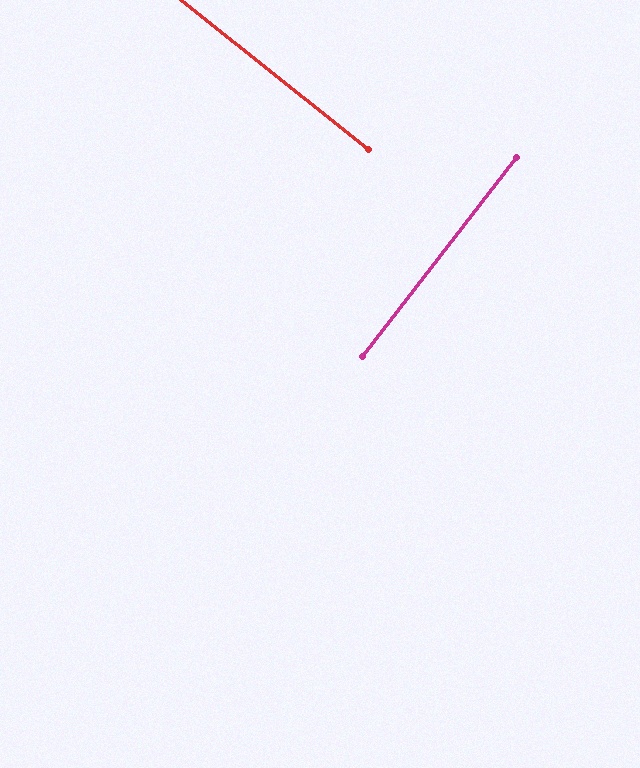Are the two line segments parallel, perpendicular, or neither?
Perpendicular — they meet at approximately 89°.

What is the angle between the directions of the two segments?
Approximately 89 degrees.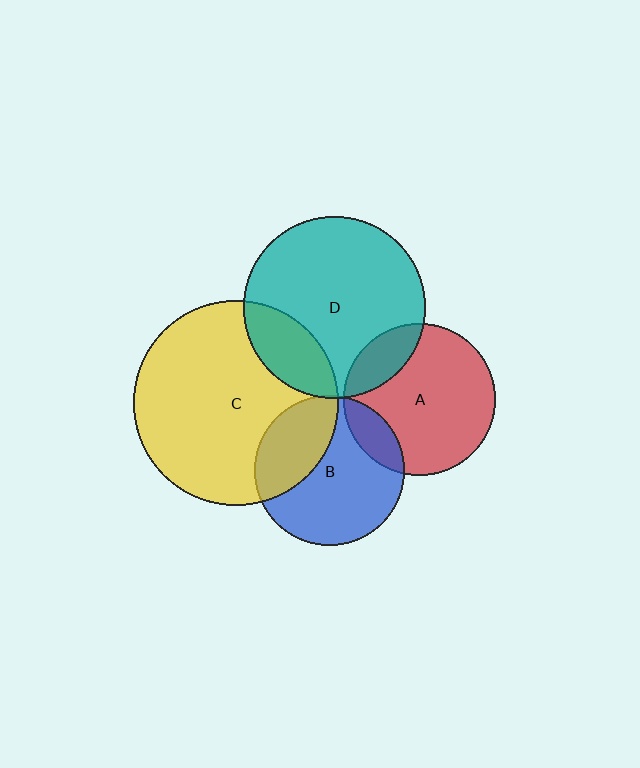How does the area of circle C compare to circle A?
Approximately 1.8 times.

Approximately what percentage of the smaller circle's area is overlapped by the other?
Approximately 15%.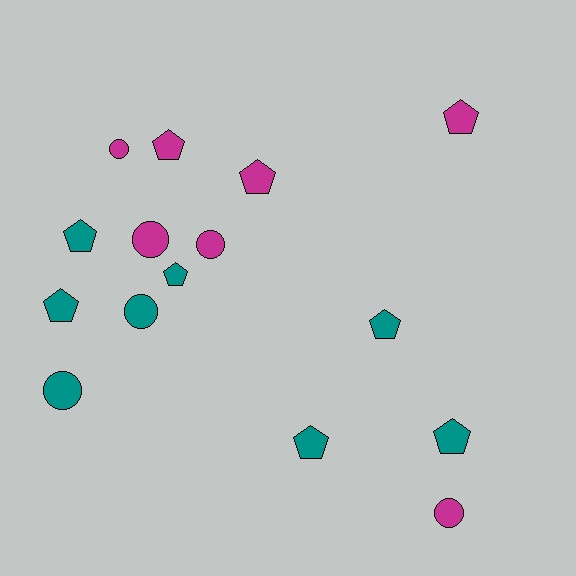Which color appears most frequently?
Teal, with 8 objects.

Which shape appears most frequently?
Pentagon, with 9 objects.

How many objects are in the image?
There are 15 objects.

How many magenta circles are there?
There are 4 magenta circles.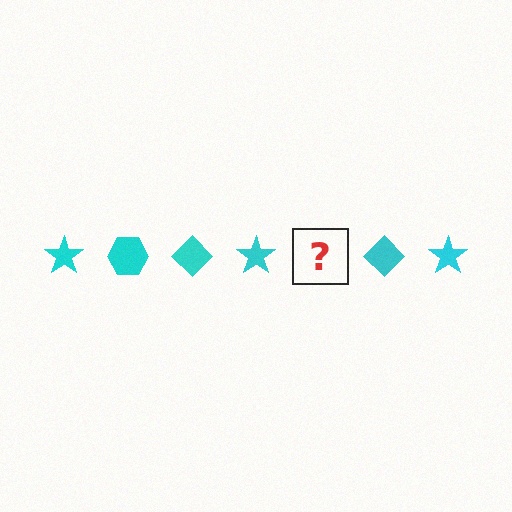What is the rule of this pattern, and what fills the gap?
The rule is that the pattern cycles through star, hexagon, diamond shapes in cyan. The gap should be filled with a cyan hexagon.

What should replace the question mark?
The question mark should be replaced with a cyan hexagon.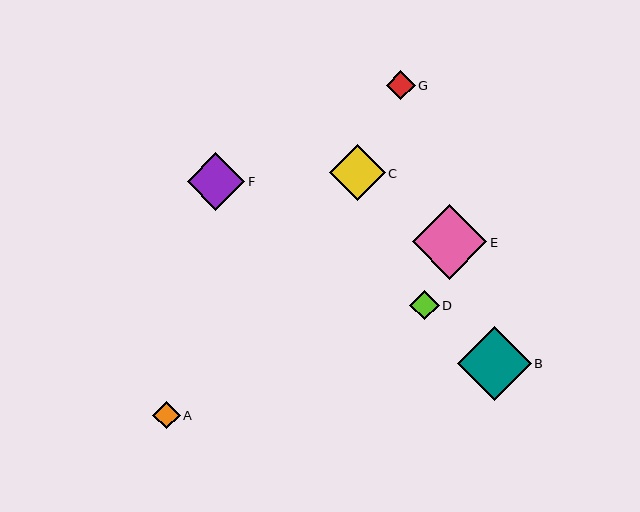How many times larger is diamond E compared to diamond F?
Diamond E is approximately 1.3 times the size of diamond F.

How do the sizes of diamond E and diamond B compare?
Diamond E and diamond B are approximately the same size.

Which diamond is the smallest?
Diamond A is the smallest with a size of approximately 27 pixels.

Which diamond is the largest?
Diamond E is the largest with a size of approximately 75 pixels.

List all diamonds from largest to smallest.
From largest to smallest: E, B, F, C, D, G, A.